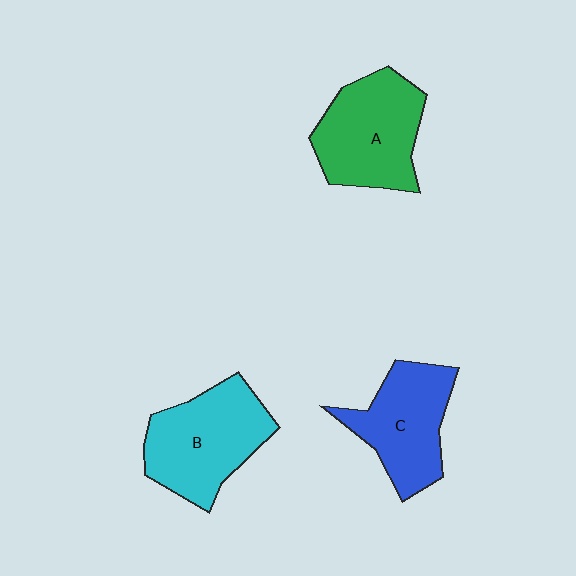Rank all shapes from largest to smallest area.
From largest to smallest: B (cyan), A (green), C (blue).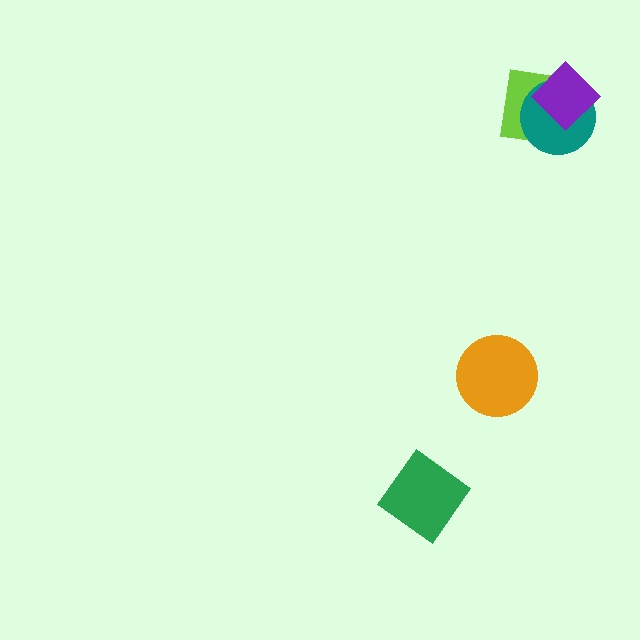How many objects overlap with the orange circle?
0 objects overlap with the orange circle.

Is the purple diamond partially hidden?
No, no other shape covers it.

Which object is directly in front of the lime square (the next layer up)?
The teal circle is directly in front of the lime square.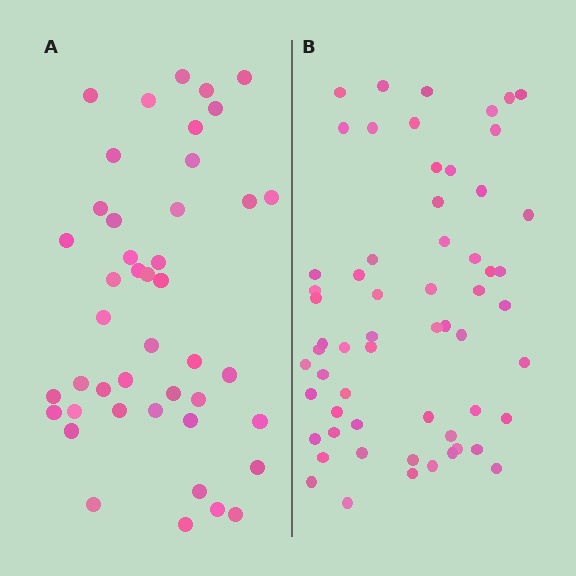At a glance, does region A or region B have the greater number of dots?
Region B (the right region) has more dots.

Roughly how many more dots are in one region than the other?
Region B has approximately 15 more dots than region A.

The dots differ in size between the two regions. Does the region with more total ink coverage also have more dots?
No. Region A has more total ink coverage because its dots are larger, but region B actually contains more individual dots. Total area can be misleading — the number of items is what matters here.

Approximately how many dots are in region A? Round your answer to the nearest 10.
About 40 dots. (The exact count is 44, which rounds to 40.)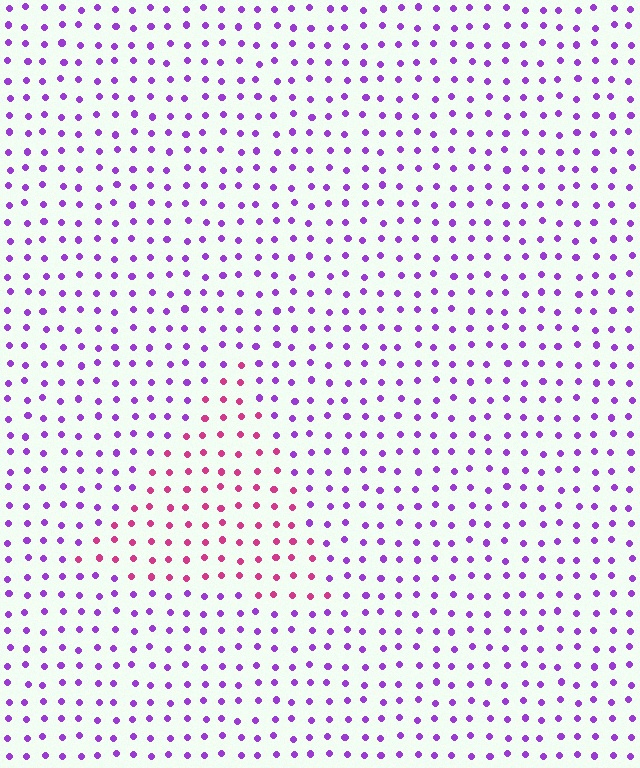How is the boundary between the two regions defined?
The boundary is defined purely by a slight shift in hue (about 50 degrees). Spacing, size, and orientation are identical on both sides.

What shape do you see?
I see a triangle.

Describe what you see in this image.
The image is filled with small purple elements in a uniform arrangement. A triangle-shaped region is visible where the elements are tinted to a slightly different hue, forming a subtle color boundary.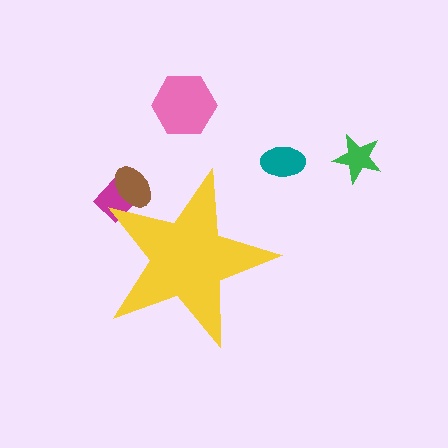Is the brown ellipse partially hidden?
Yes, the brown ellipse is partially hidden behind the yellow star.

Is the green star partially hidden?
No, the green star is fully visible.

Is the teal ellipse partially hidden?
No, the teal ellipse is fully visible.